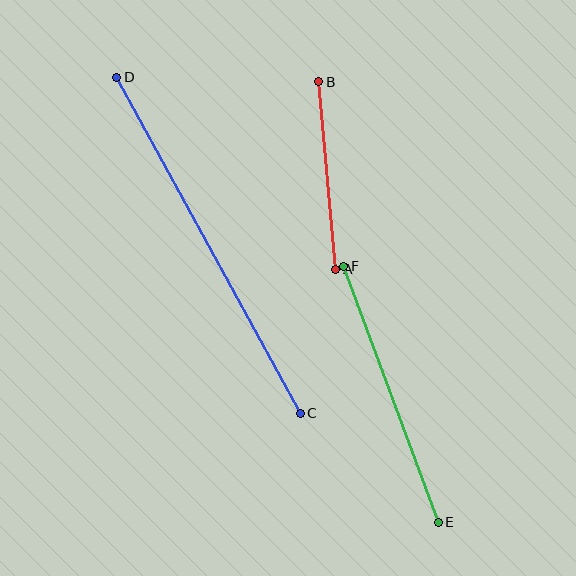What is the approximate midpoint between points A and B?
The midpoint is at approximately (327, 175) pixels.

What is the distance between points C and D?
The distance is approximately 383 pixels.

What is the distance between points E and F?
The distance is approximately 273 pixels.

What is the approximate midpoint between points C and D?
The midpoint is at approximately (209, 245) pixels.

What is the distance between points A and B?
The distance is approximately 188 pixels.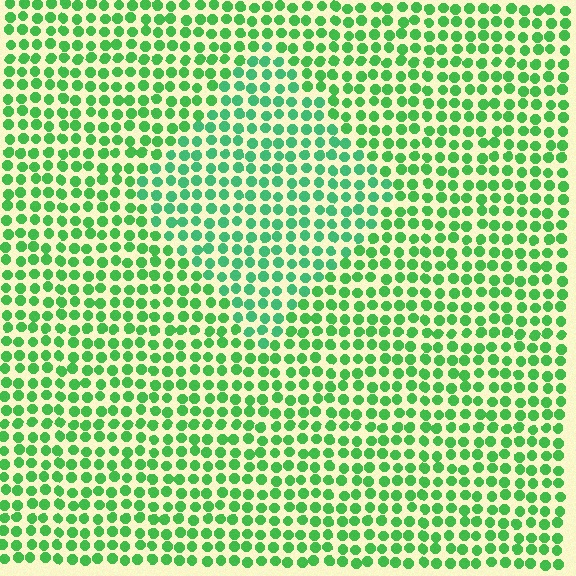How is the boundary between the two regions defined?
The boundary is defined purely by a slight shift in hue (about 21 degrees). Spacing, size, and orientation are identical on both sides.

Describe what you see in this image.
The image is filled with small green elements in a uniform arrangement. A diamond-shaped region is visible where the elements are tinted to a slightly different hue, forming a subtle color boundary.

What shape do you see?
I see a diamond.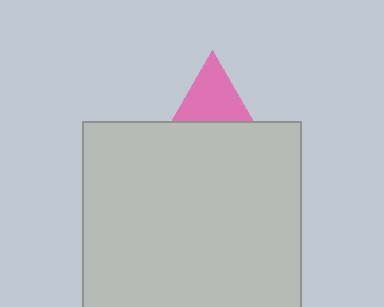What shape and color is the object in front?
The object in front is a light gray square.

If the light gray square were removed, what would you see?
You would see the complete pink triangle.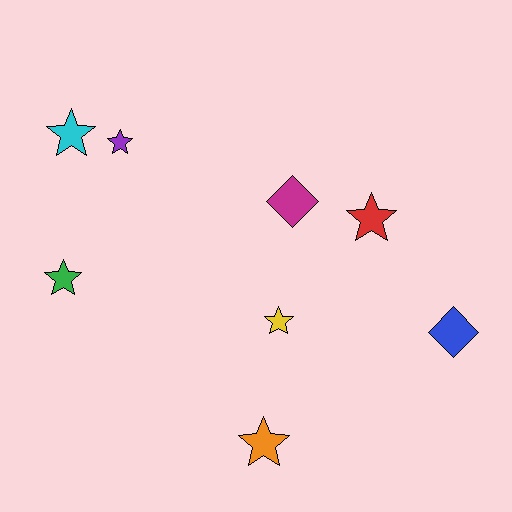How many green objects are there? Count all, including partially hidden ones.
There is 1 green object.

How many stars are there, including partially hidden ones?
There are 6 stars.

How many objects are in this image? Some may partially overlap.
There are 8 objects.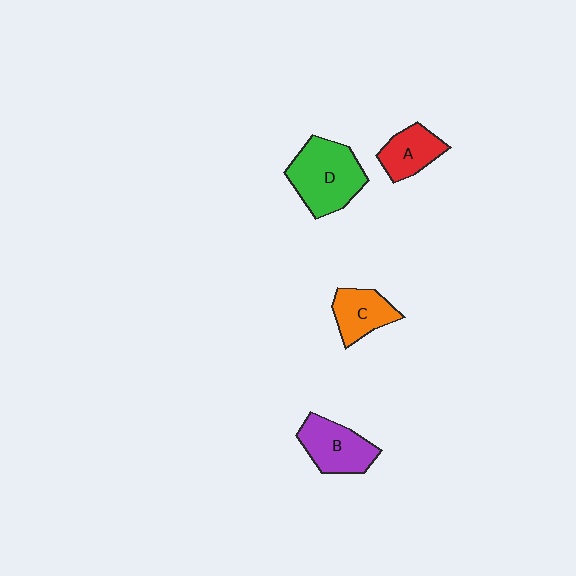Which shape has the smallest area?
Shape A (red).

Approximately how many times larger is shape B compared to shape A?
Approximately 1.3 times.